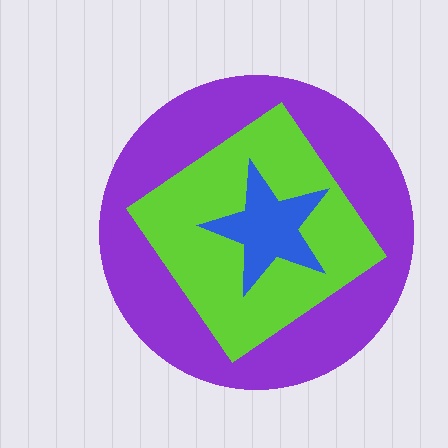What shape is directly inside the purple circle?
The lime diamond.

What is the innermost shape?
The blue star.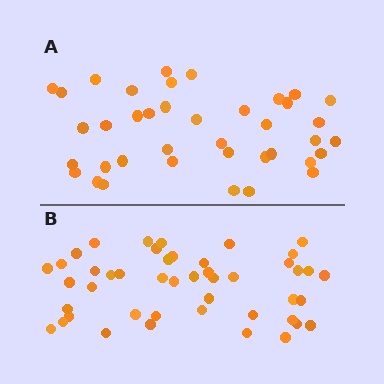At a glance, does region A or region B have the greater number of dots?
Region B (the bottom region) has more dots.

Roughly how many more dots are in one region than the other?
Region B has roughly 8 or so more dots than region A.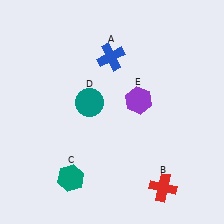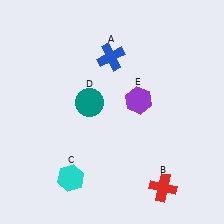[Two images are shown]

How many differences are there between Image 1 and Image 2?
There is 1 difference between the two images.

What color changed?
The hexagon (C) changed from teal in Image 1 to cyan in Image 2.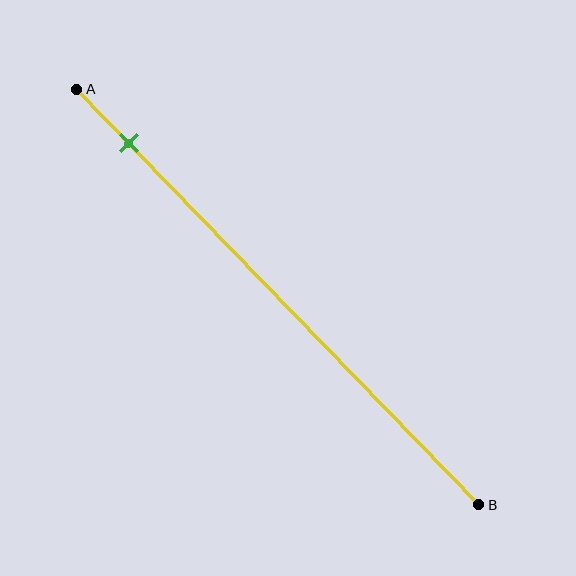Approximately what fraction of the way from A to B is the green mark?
The green mark is approximately 15% of the way from A to B.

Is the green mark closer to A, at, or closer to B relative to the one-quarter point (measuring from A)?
The green mark is closer to point A than the one-quarter point of segment AB.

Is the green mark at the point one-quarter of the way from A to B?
No, the mark is at about 15% from A, not at the 25% one-quarter point.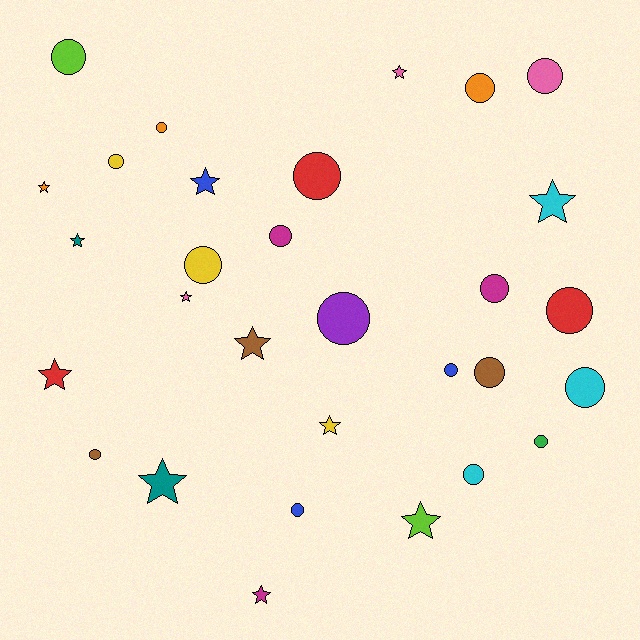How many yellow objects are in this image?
There are 3 yellow objects.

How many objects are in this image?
There are 30 objects.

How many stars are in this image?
There are 12 stars.